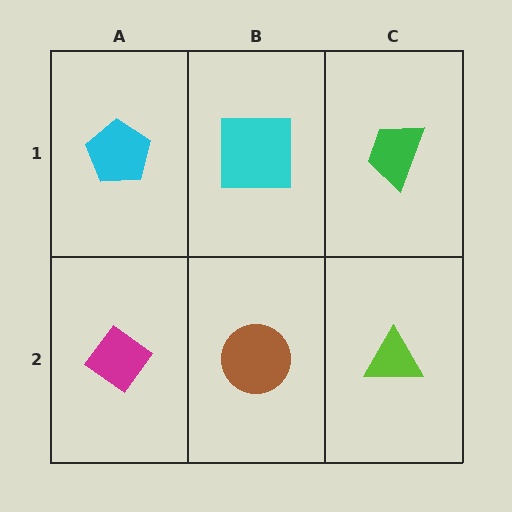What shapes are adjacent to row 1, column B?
A brown circle (row 2, column B), a cyan pentagon (row 1, column A), a green trapezoid (row 1, column C).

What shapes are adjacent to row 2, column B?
A cyan square (row 1, column B), a magenta diamond (row 2, column A), a lime triangle (row 2, column C).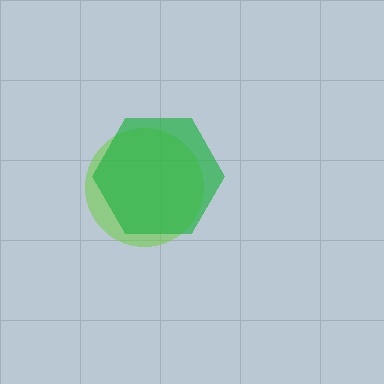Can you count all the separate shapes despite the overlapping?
Yes, there are 2 separate shapes.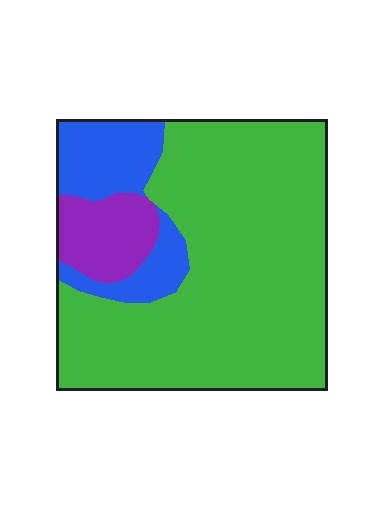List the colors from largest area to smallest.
From largest to smallest: green, blue, purple.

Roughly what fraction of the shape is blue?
Blue covers roughly 15% of the shape.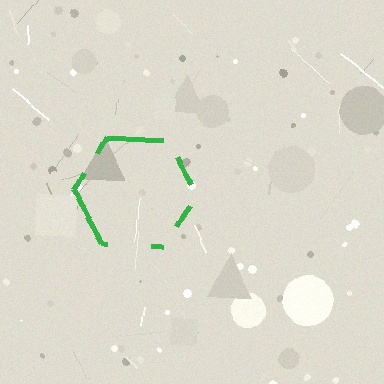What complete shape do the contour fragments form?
The contour fragments form a hexagon.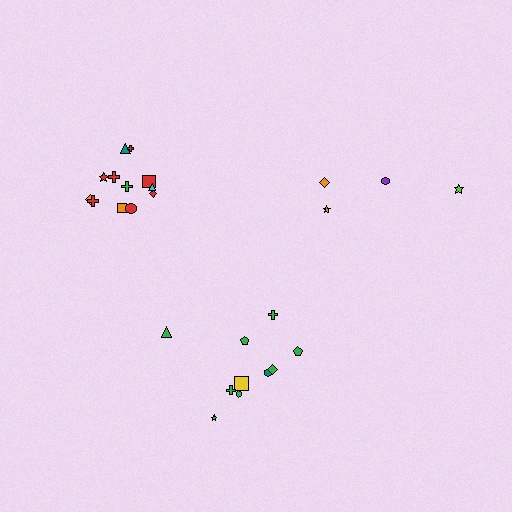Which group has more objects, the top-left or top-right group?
The top-left group.